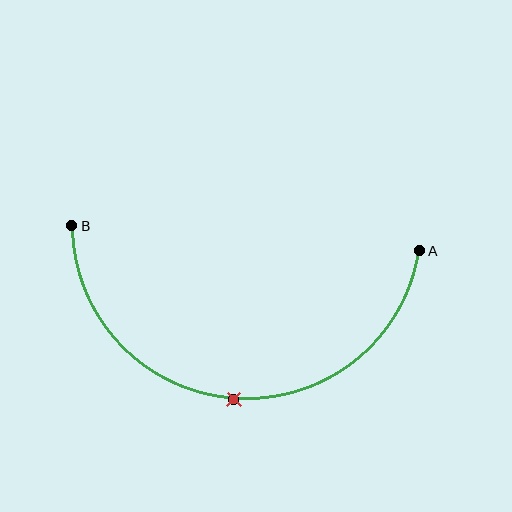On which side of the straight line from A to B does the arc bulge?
The arc bulges below the straight line connecting A and B.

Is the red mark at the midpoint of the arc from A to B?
Yes. The red mark lies on the arc at equal arc-length from both A and B — it is the arc midpoint.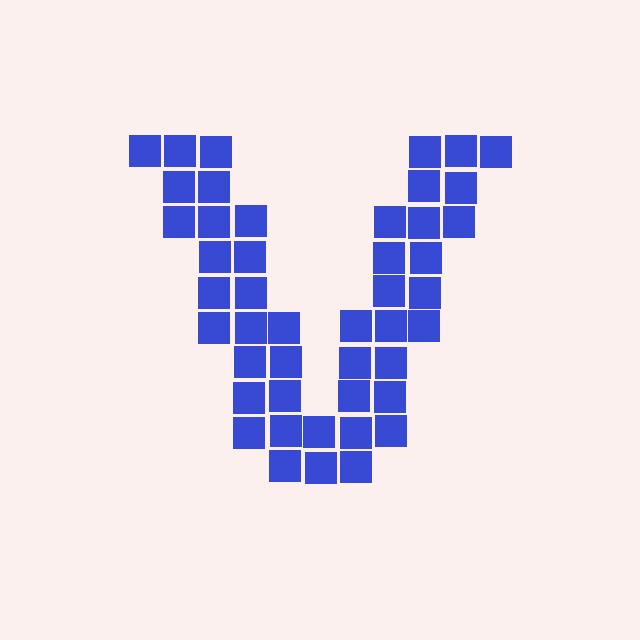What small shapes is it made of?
It is made of small squares.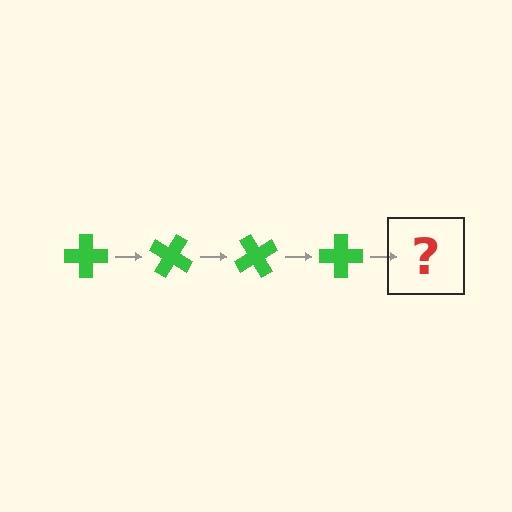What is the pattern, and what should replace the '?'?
The pattern is that the cross rotates 30 degrees each step. The '?' should be a green cross rotated 120 degrees.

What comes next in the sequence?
The next element should be a green cross rotated 120 degrees.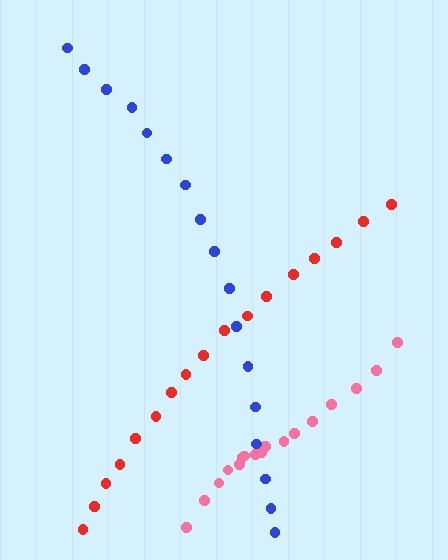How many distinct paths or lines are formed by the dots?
There are 3 distinct paths.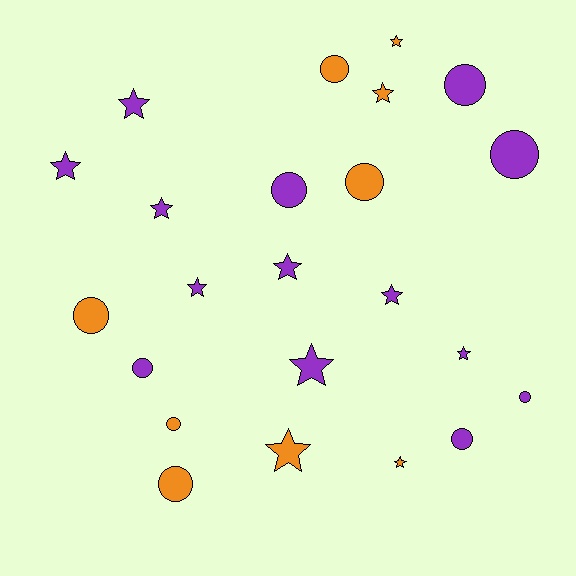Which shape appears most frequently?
Star, with 12 objects.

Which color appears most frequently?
Purple, with 14 objects.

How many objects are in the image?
There are 23 objects.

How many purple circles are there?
There are 6 purple circles.